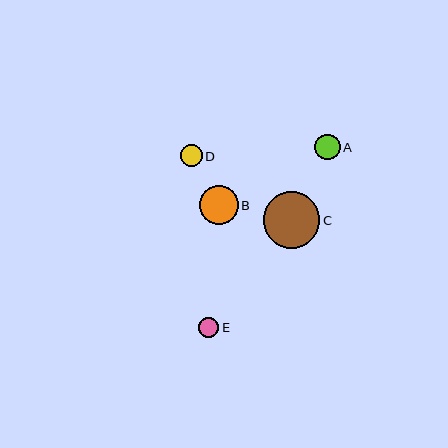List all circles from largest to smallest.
From largest to smallest: C, B, A, D, E.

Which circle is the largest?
Circle C is the largest with a size of approximately 56 pixels.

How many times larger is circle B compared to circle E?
Circle B is approximately 1.9 times the size of circle E.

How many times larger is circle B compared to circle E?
Circle B is approximately 1.9 times the size of circle E.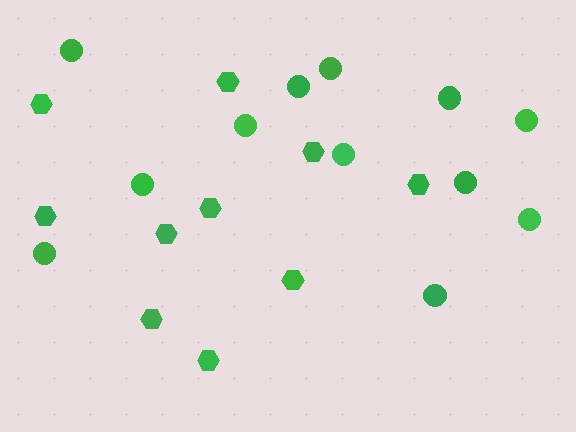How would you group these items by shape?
There are 2 groups: one group of hexagons (10) and one group of circles (12).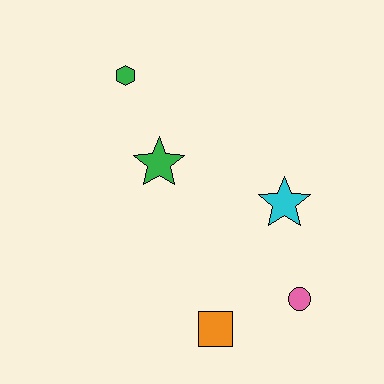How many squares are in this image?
There is 1 square.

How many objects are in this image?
There are 5 objects.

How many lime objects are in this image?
There are no lime objects.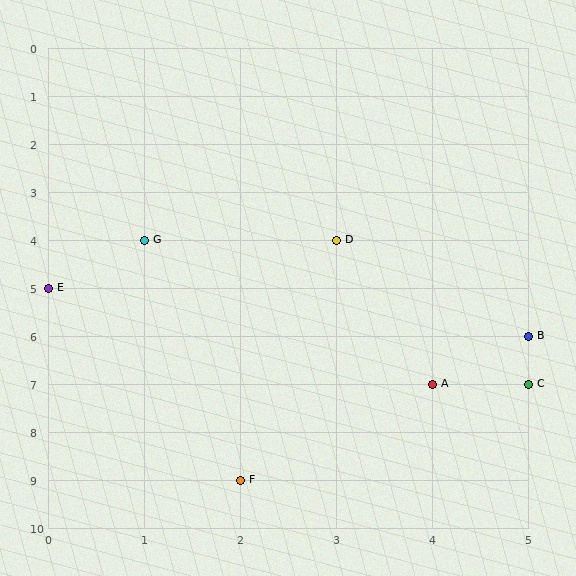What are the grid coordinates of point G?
Point G is at grid coordinates (1, 4).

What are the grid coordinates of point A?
Point A is at grid coordinates (4, 7).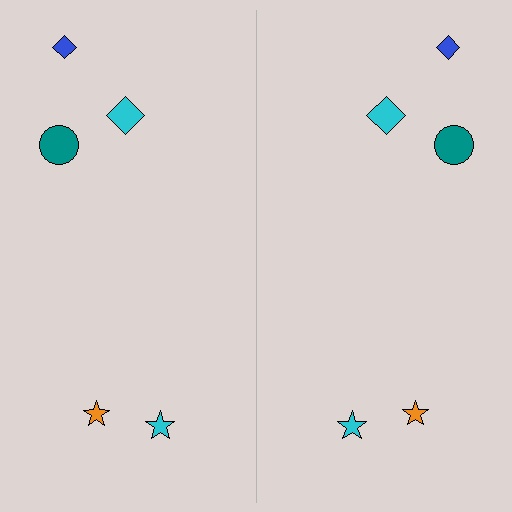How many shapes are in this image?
There are 10 shapes in this image.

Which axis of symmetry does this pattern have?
The pattern has a vertical axis of symmetry running through the center of the image.